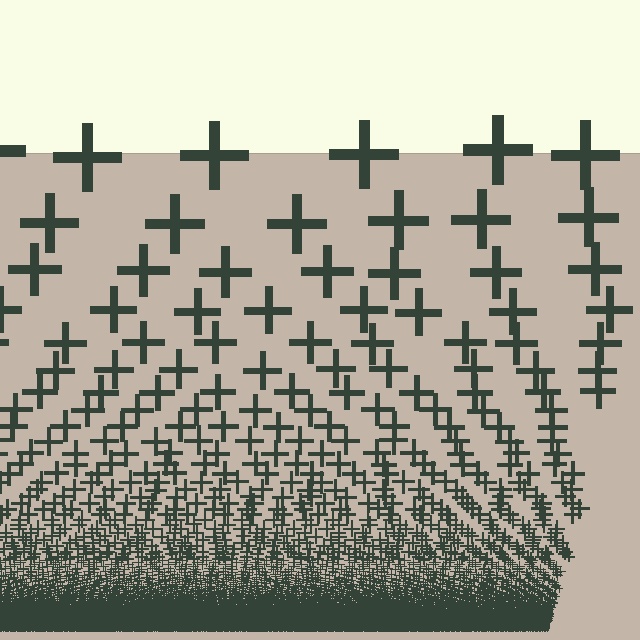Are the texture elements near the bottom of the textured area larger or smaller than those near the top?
Smaller. The gradient is inverted — elements near the bottom are smaller and denser.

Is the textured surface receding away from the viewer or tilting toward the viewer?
The surface appears to tilt toward the viewer. Texture elements get larger and sparser toward the top.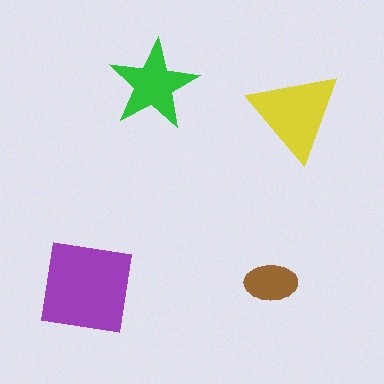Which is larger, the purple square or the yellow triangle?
The purple square.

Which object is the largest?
The purple square.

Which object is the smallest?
The brown ellipse.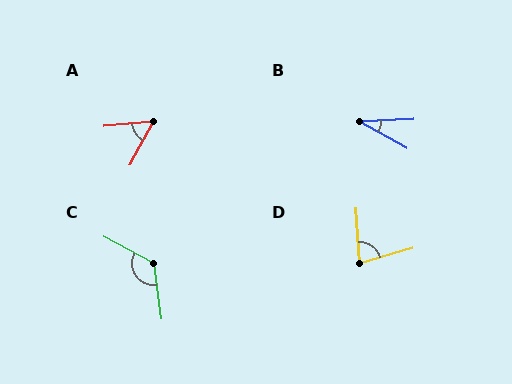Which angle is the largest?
C, at approximately 126 degrees.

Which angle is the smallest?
B, at approximately 32 degrees.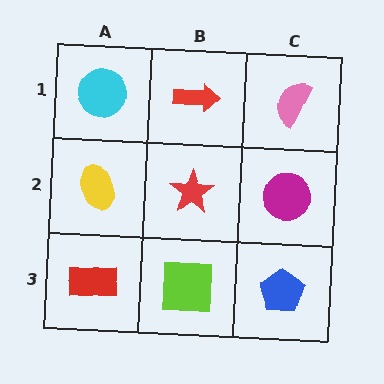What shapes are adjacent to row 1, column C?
A magenta circle (row 2, column C), a red arrow (row 1, column B).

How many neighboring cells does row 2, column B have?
4.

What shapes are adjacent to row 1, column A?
A yellow ellipse (row 2, column A), a red arrow (row 1, column B).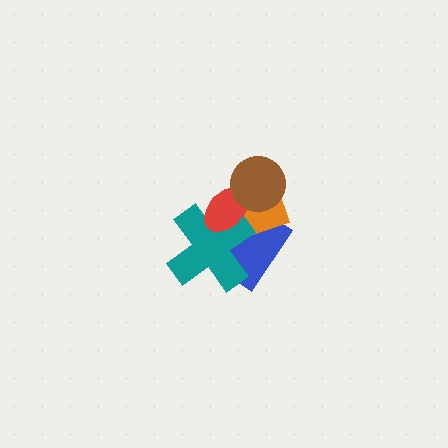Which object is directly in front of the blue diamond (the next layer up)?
The orange rectangle is directly in front of the blue diamond.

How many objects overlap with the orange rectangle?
4 objects overlap with the orange rectangle.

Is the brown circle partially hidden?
No, no other shape covers it.